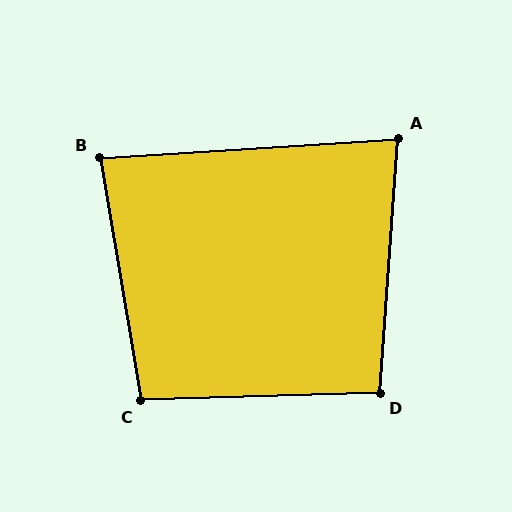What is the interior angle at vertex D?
Approximately 96 degrees (obtuse).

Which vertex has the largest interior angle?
C, at approximately 98 degrees.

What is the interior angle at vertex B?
Approximately 84 degrees (acute).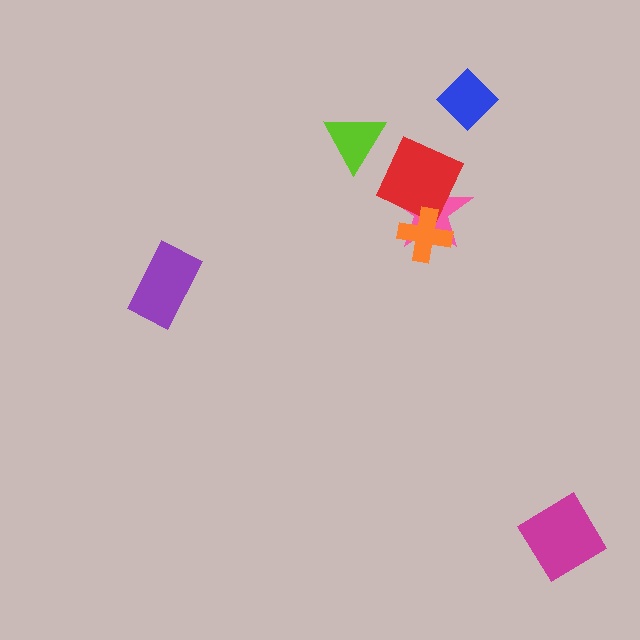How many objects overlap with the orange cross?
1 object overlaps with the orange cross.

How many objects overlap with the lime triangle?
0 objects overlap with the lime triangle.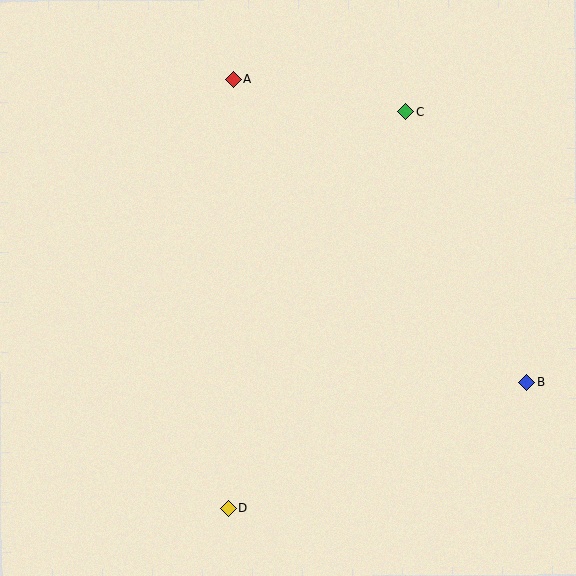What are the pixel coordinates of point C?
Point C is at (406, 112).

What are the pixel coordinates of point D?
Point D is at (229, 509).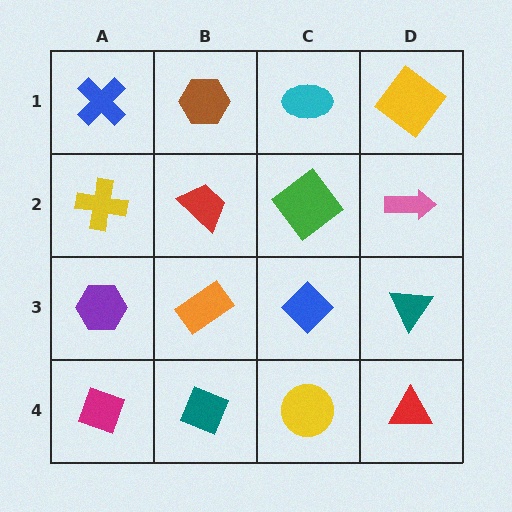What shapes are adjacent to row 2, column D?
A yellow diamond (row 1, column D), a teal triangle (row 3, column D), a green diamond (row 2, column C).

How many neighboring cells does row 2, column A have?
3.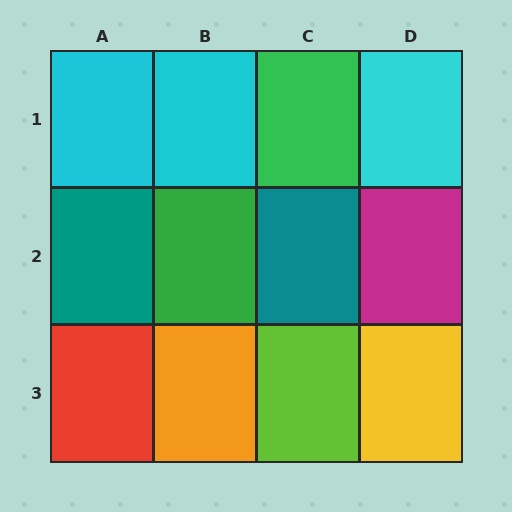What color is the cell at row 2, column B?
Green.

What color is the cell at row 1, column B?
Cyan.